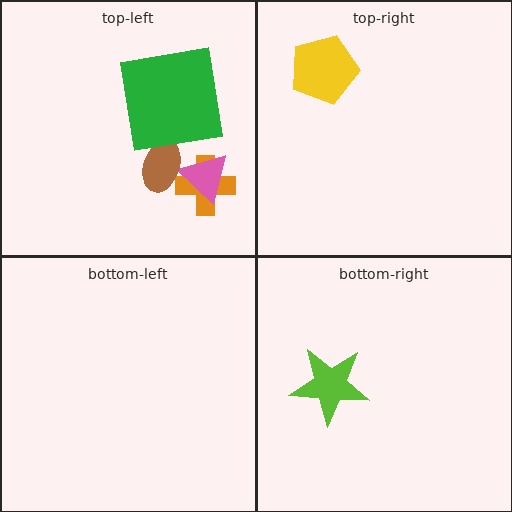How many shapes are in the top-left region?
4.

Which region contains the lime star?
The bottom-right region.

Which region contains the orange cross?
The top-left region.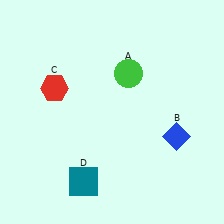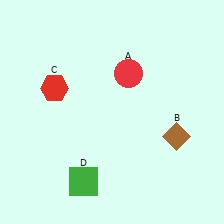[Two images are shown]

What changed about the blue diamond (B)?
In Image 1, B is blue. In Image 2, it changed to brown.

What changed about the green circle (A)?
In Image 1, A is green. In Image 2, it changed to red.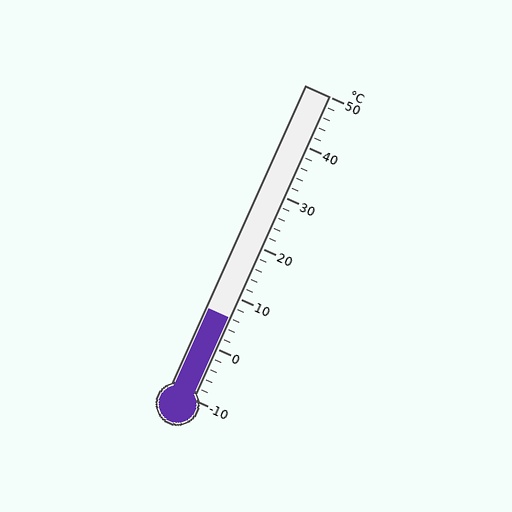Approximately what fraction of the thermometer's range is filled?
The thermometer is filled to approximately 25% of its range.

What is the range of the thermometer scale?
The thermometer scale ranges from -10°C to 50°C.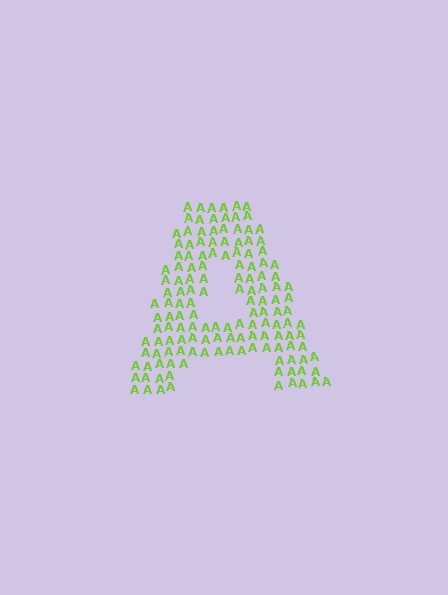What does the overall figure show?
The overall figure shows the letter A.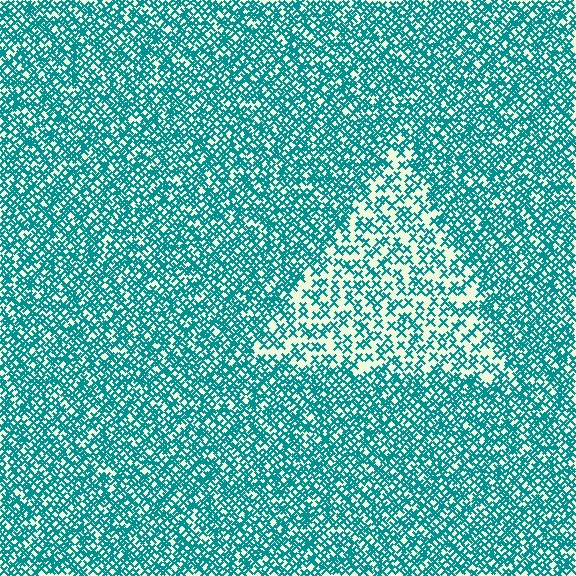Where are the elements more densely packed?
The elements are more densely packed outside the triangle boundary.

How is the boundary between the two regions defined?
The boundary is defined by a change in element density (approximately 2.0x ratio). All elements are the same color, size, and shape.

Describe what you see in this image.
The image contains small teal elements arranged at two different densities. A triangle-shaped region is visible where the elements are less densely packed than the surrounding area.